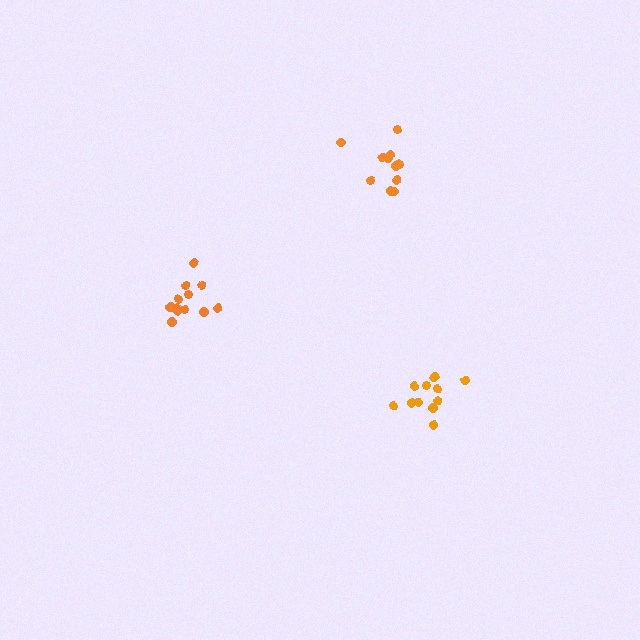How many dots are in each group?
Group 1: 11 dots, Group 2: 12 dots, Group 3: 12 dots (35 total).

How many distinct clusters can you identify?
There are 3 distinct clusters.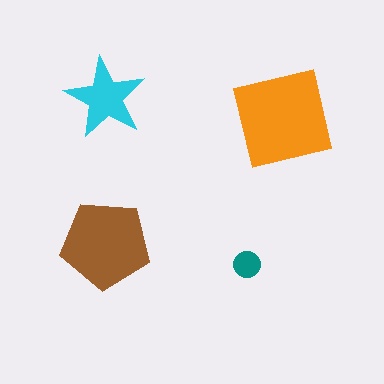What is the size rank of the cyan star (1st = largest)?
3rd.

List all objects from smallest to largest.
The teal circle, the cyan star, the brown pentagon, the orange square.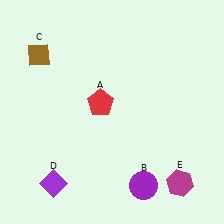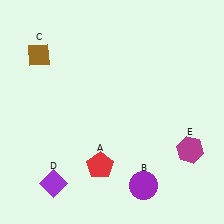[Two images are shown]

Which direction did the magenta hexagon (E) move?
The magenta hexagon (E) moved up.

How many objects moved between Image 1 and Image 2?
2 objects moved between the two images.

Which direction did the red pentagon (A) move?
The red pentagon (A) moved down.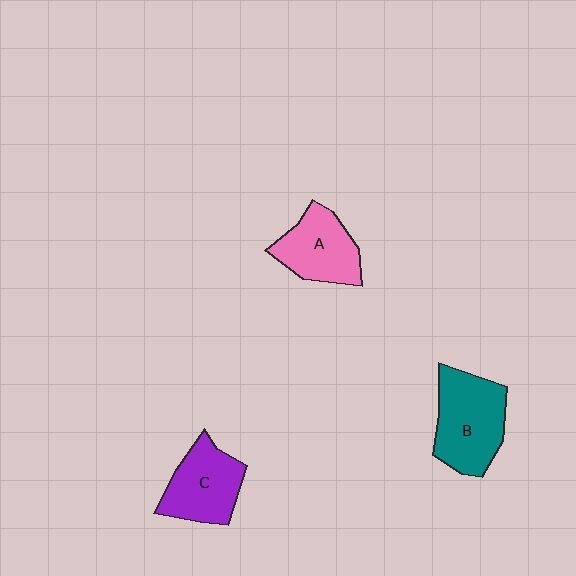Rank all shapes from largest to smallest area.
From largest to smallest: B (teal), C (purple), A (pink).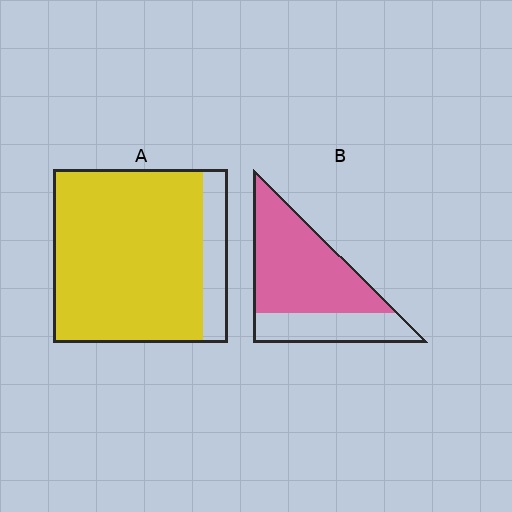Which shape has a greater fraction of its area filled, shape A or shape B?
Shape A.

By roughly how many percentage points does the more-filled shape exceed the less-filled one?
By roughly 15 percentage points (A over B).